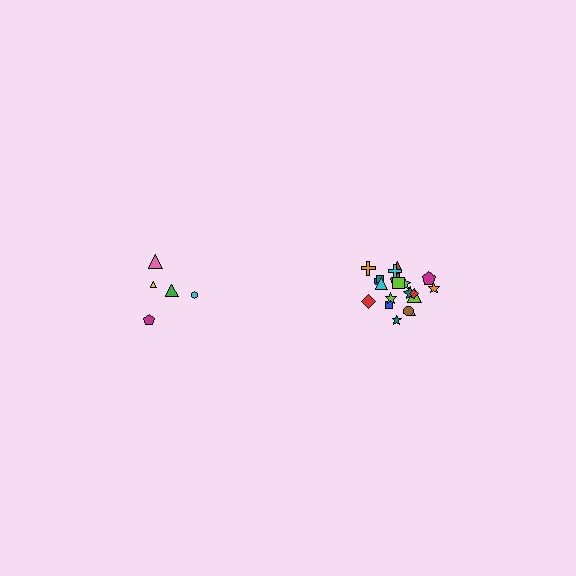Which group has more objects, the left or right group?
The right group.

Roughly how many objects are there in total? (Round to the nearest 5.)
Roughly 25 objects in total.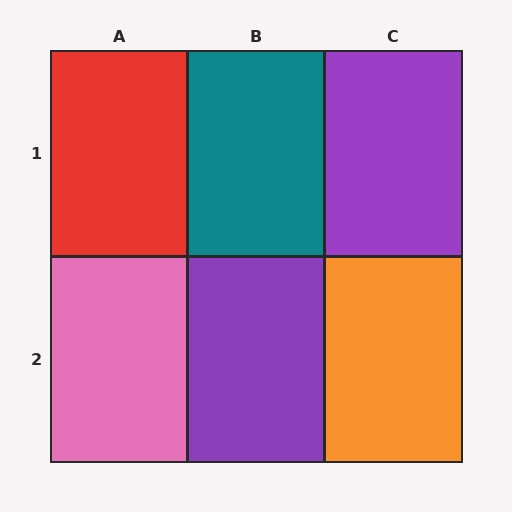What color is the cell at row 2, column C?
Orange.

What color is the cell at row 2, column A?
Pink.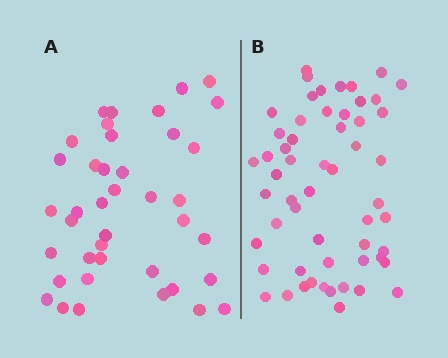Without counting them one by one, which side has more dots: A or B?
Region B (the right region) has more dots.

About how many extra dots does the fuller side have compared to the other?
Region B has approximately 15 more dots than region A.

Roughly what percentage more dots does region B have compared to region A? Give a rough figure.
About 40% more.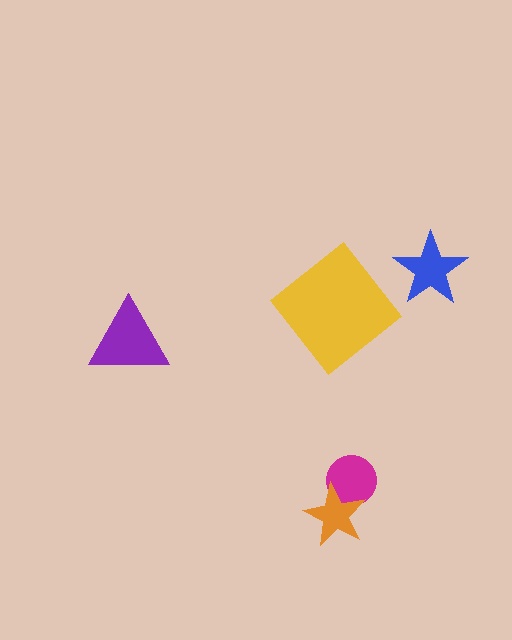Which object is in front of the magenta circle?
The orange star is in front of the magenta circle.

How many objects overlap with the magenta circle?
1 object overlaps with the magenta circle.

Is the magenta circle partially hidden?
Yes, it is partially covered by another shape.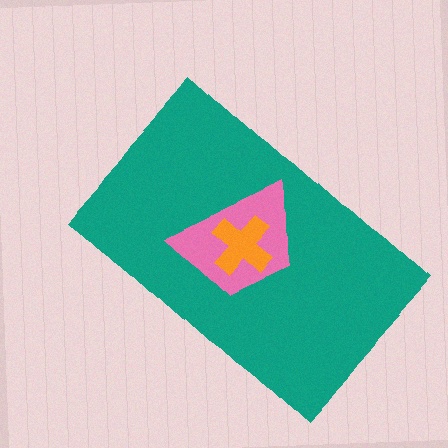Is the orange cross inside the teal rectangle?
Yes.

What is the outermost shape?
The teal rectangle.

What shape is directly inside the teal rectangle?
The pink trapezoid.